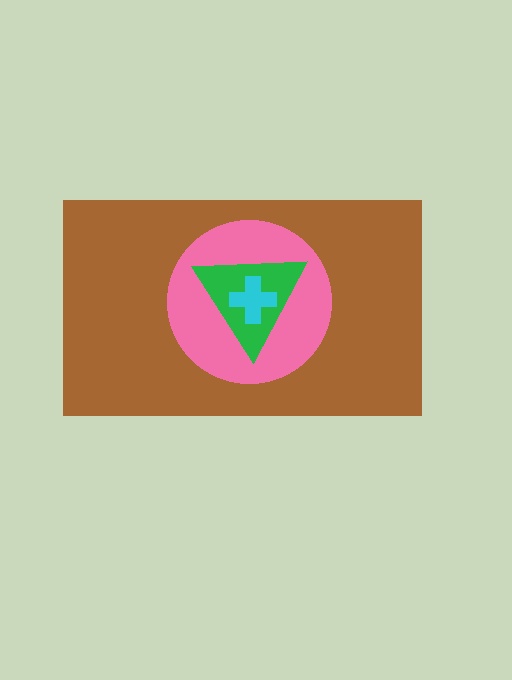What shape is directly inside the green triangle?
The cyan cross.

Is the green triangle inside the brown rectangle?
Yes.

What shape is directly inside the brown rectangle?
The pink circle.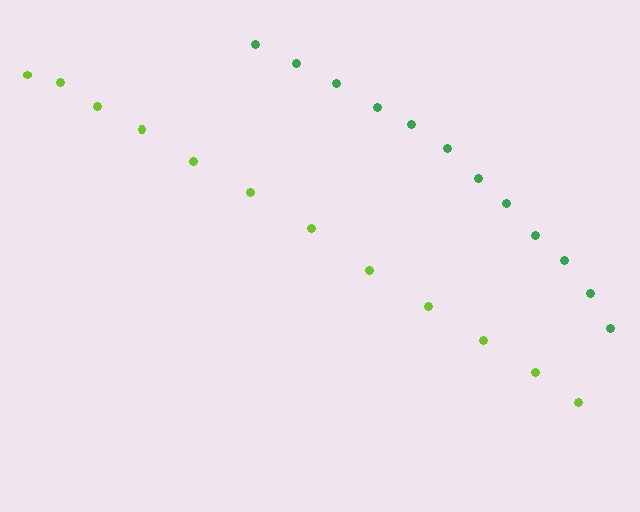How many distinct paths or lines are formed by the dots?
There are 2 distinct paths.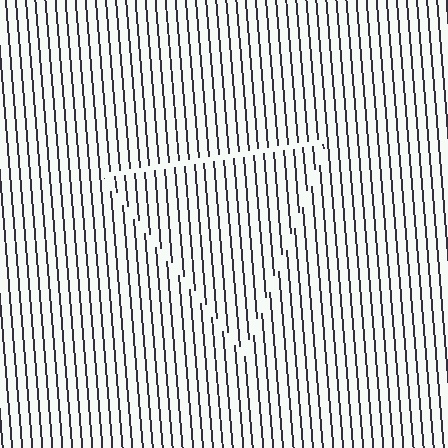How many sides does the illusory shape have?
3 sides — the line-ends trace a triangle.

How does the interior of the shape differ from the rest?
The interior of the shape contains the same grating, shifted by half a period — the contour is defined by the phase discontinuity where line-ends from the inner and outer gratings abut.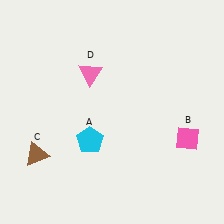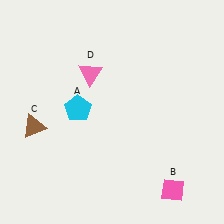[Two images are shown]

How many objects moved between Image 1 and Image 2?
3 objects moved between the two images.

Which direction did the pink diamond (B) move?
The pink diamond (B) moved down.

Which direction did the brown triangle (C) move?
The brown triangle (C) moved up.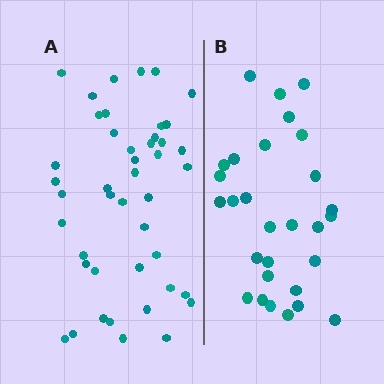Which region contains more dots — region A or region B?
Region A (the left region) has more dots.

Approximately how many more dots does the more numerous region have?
Region A has approximately 15 more dots than region B.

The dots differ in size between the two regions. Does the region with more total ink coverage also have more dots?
No. Region B has more total ink coverage because its dots are larger, but region A actually contains more individual dots. Total area can be misleading — the number of items is what matters here.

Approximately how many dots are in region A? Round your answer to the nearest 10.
About 40 dots. (The exact count is 44, which rounds to 40.)